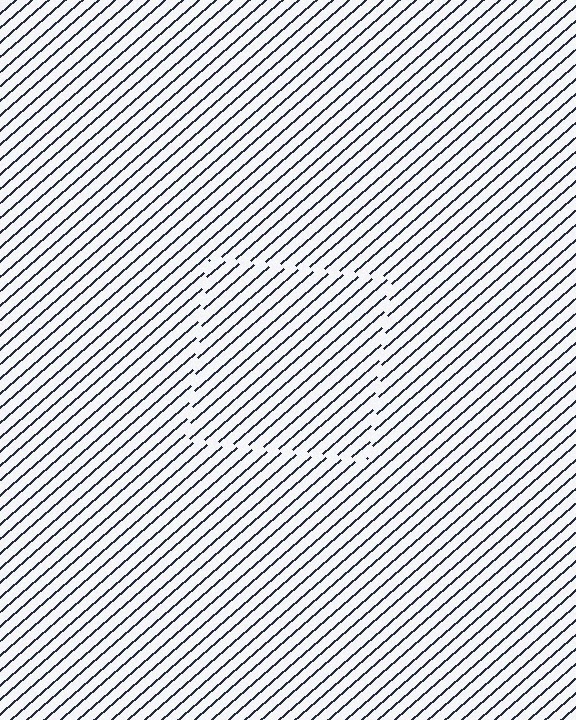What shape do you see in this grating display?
An illusory square. The interior of the shape contains the same grating, shifted by half a period — the contour is defined by the phase discontinuity where line-ends from the inner and outer gratings abut.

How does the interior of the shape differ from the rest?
The interior of the shape contains the same grating, shifted by half a period — the contour is defined by the phase discontinuity where line-ends from the inner and outer gratings abut.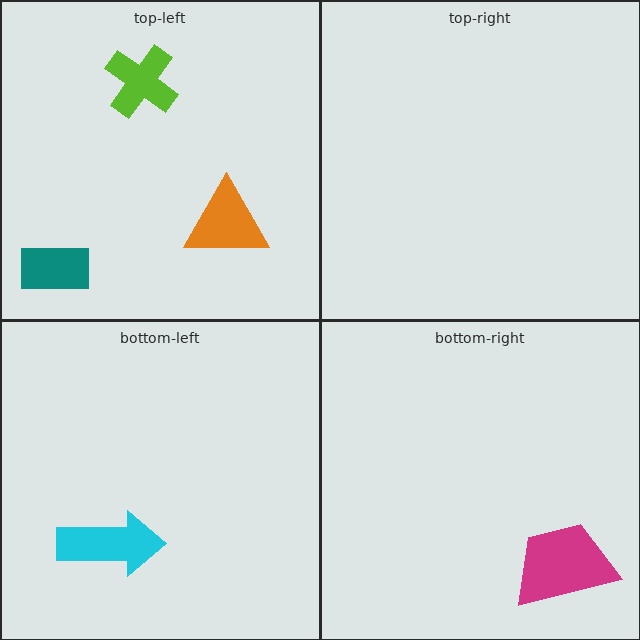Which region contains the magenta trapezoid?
The bottom-right region.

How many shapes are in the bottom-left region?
1.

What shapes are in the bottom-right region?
The magenta trapezoid.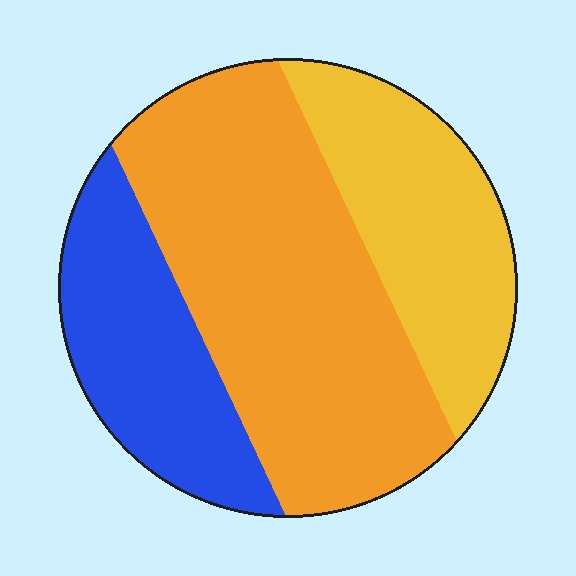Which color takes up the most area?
Orange, at roughly 50%.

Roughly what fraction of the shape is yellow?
Yellow takes up about one quarter (1/4) of the shape.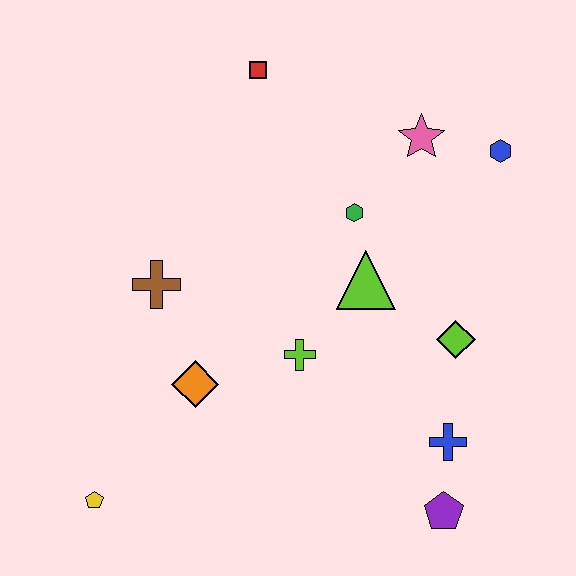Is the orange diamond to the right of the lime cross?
No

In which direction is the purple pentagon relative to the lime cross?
The purple pentagon is below the lime cross.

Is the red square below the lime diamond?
No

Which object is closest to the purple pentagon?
The blue cross is closest to the purple pentagon.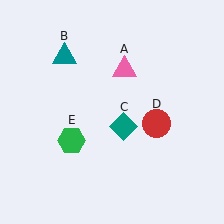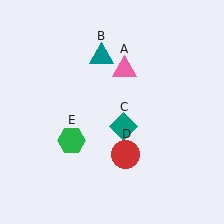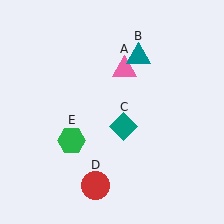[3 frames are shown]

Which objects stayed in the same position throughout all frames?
Pink triangle (object A) and teal diamond (object C) and green hexagon (object E) remained stationary.